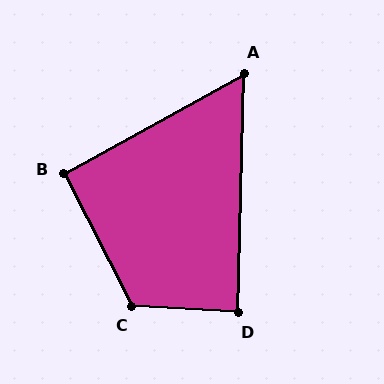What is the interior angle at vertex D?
Approximately 88 degrees (approximately right).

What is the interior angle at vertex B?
Approximately 92 degrees (approximately right).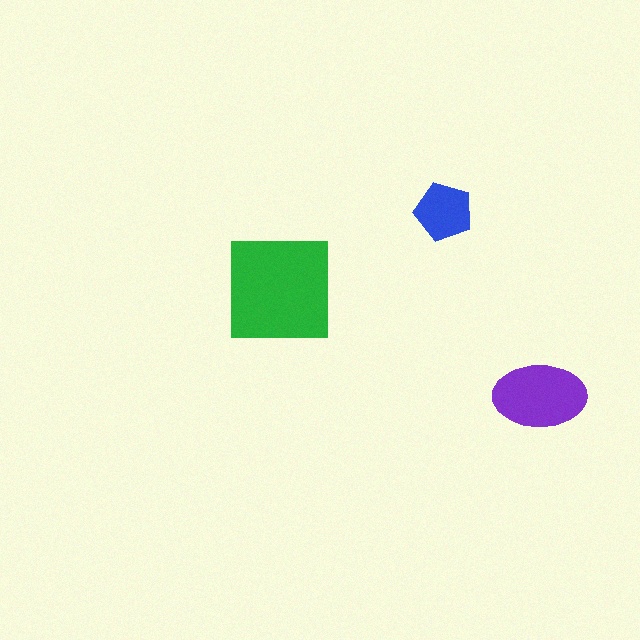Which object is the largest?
The green square.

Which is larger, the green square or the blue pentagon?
The green square.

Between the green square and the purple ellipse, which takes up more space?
The green square.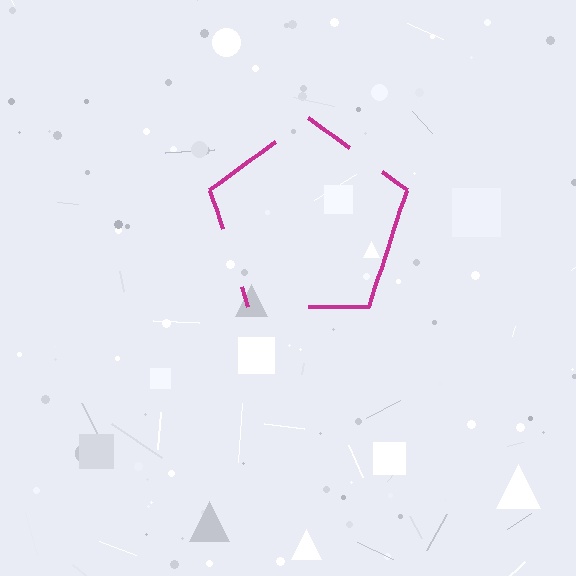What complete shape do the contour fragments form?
The contour fragments form a pentagon.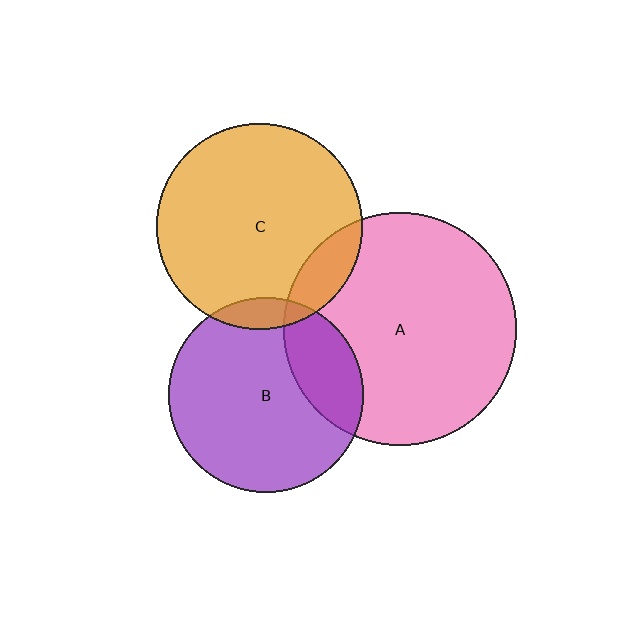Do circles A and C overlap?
Yes.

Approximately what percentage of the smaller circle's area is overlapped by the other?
Approximately 15%.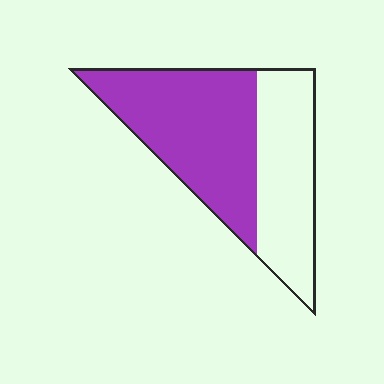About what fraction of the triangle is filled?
About three fifths (3/5).